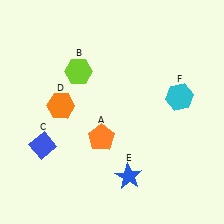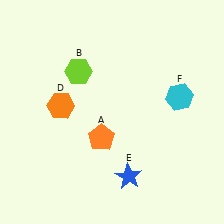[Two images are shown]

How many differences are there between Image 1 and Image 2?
There is 1 difference between the two images.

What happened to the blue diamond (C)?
The blue diamond (C) was removed in Image 2. It was in the bottom-left area of Image 1.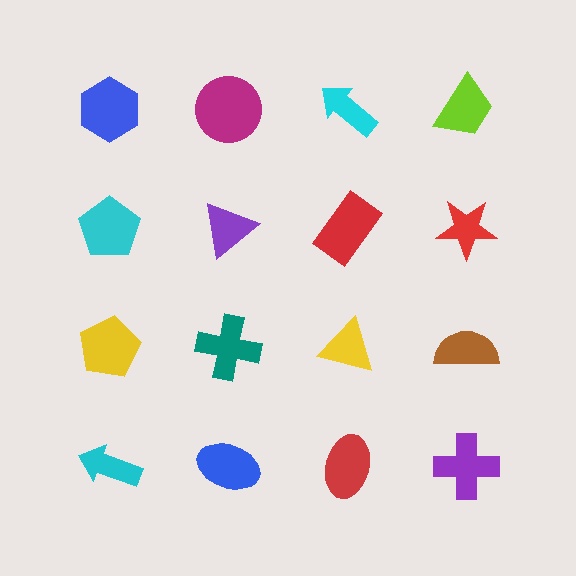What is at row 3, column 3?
A yellow triangle.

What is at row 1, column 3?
A cyan arrow.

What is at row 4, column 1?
A cyan arrow.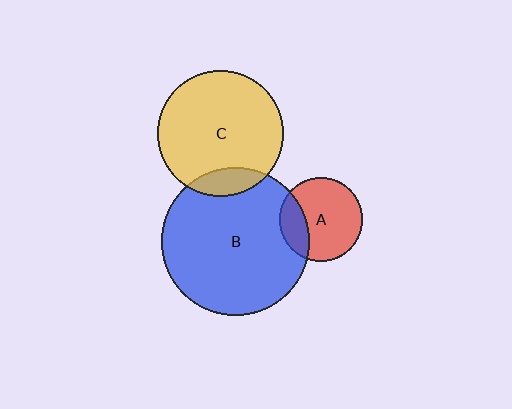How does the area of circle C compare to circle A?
Approximately 2.3 times.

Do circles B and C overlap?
Yes.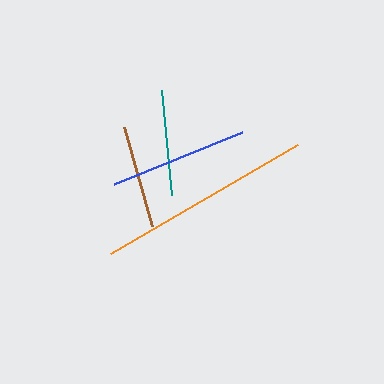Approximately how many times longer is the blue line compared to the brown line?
The blue line is approximately 1.3 times the length of the brown line.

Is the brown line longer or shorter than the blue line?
The blue line is longer than the brown line.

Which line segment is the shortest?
The brown line is the shortest at approximately 103 pixels.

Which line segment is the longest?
The orange line is the longest at approximately 216 pixels.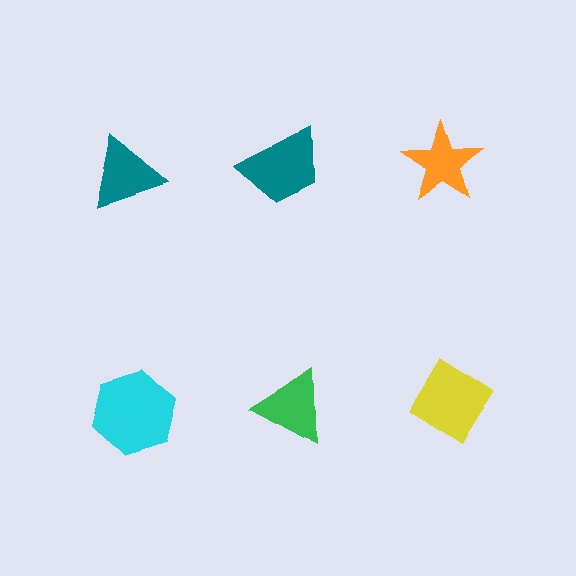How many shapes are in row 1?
3 shapes.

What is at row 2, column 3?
A yellow diamond.